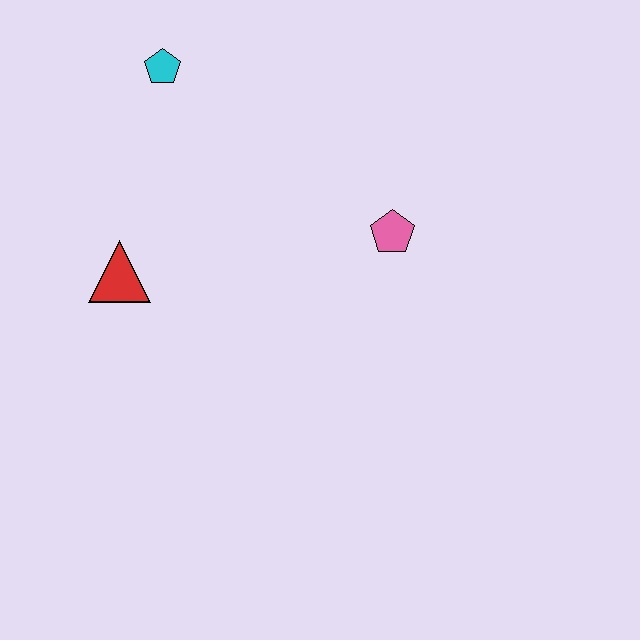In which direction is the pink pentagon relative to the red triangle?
The pink pentagon is to the right of the red triangle.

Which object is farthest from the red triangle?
The pink pentagon is farthest from the red triangle.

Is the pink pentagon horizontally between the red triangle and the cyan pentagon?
No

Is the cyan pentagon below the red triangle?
No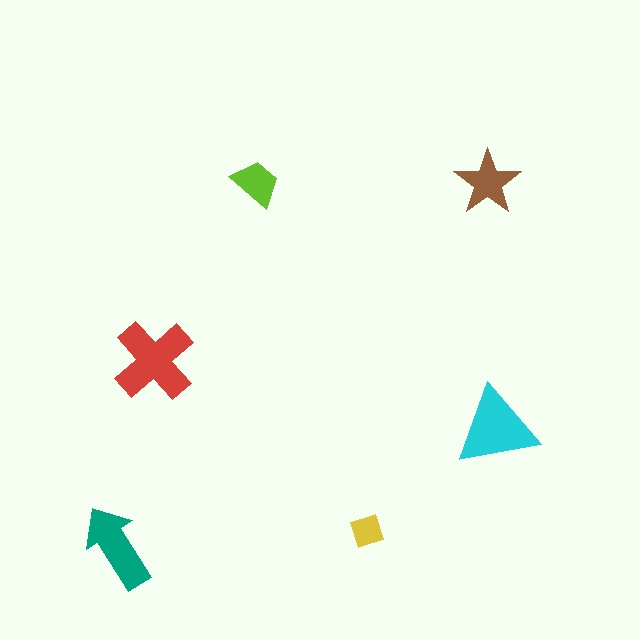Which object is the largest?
The red cross.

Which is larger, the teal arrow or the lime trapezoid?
The teal arrow.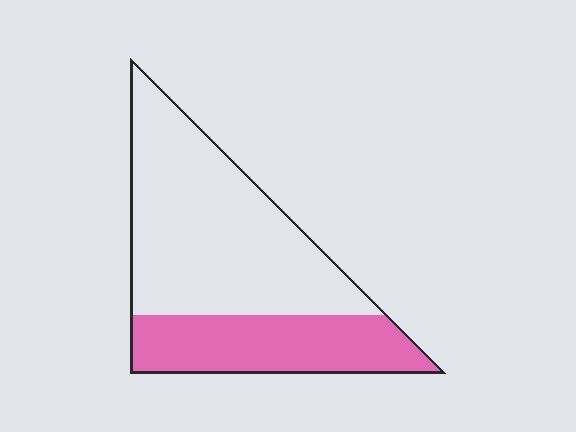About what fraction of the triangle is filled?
About one third (1/3).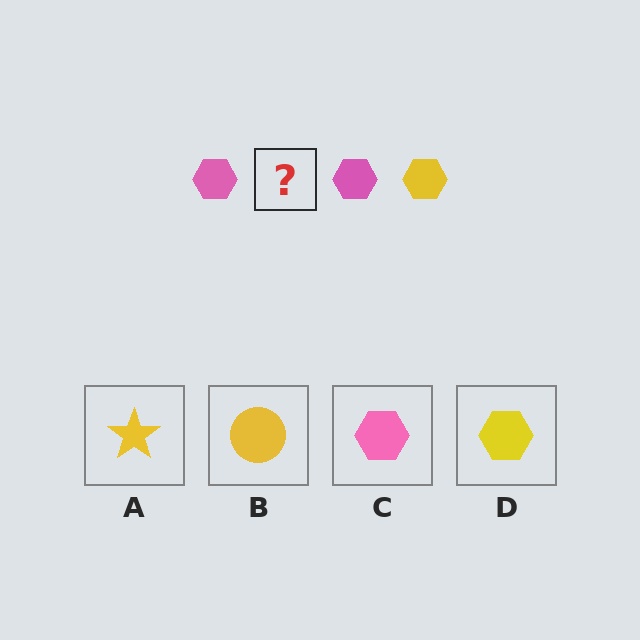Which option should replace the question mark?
Option D.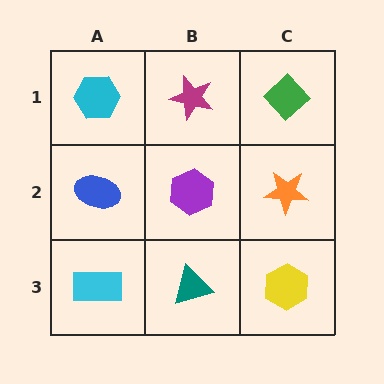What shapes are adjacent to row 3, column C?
An orange star (row 2, column C), a teal triangle (row 3, column B).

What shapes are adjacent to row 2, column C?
A green diamond (row 1, column C), a yellow hexagon (row 3, column C), a purple hexagon (row 2, column B).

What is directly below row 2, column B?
A teal triangle.